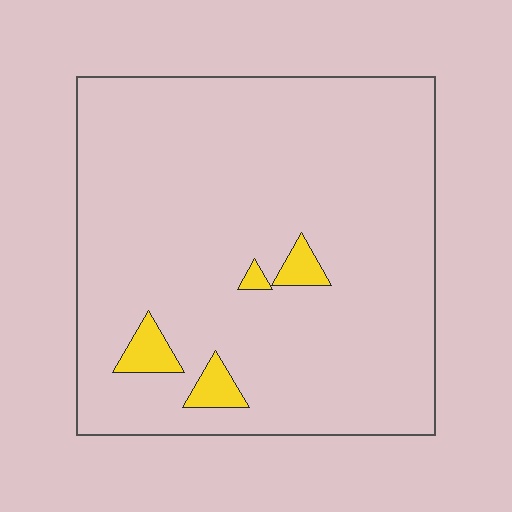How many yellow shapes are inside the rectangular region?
4.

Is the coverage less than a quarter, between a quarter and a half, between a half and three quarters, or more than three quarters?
Less than a quarter.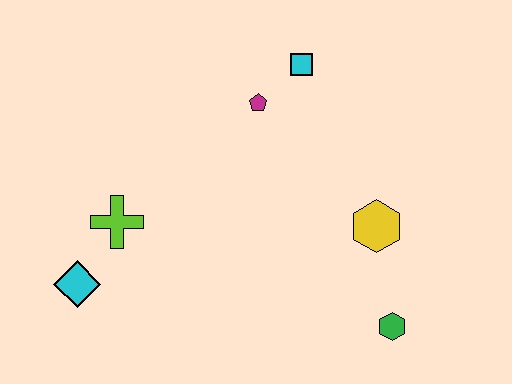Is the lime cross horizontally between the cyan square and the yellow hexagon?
No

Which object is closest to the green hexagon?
The yellow hexagon is closest to the green hexagon.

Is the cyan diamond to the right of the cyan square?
No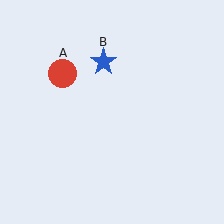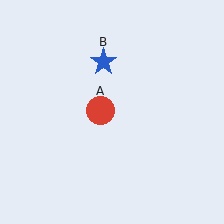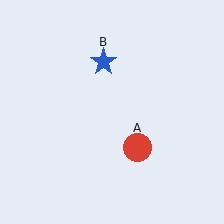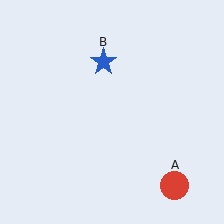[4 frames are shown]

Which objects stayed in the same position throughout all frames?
Blue star (object B) remained stationary.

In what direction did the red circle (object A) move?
The red circle (object A) moved down and to the right.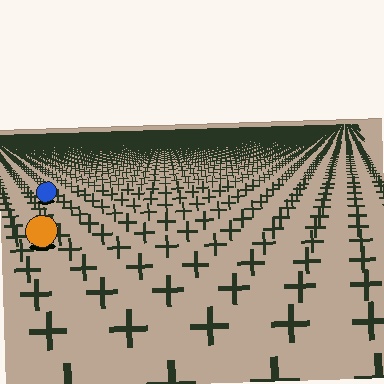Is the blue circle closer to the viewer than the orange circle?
No. The orange circle is closer — you can tell from the texture gradient: the ground texture is coarser near it.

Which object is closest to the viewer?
The orange circle is closest. The texture marks near it are larger and more spread out.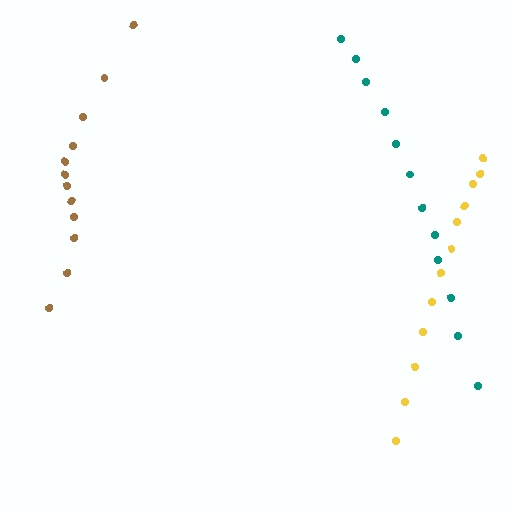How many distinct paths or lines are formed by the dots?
There are 3 distinct paths.